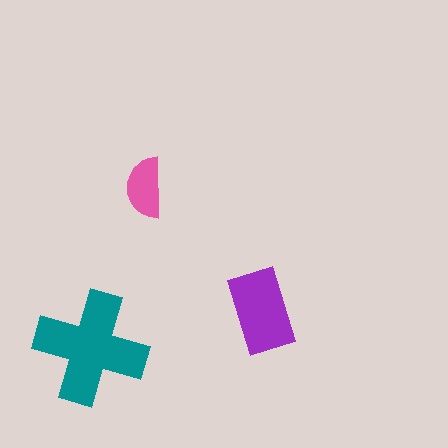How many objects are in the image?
There are 3 objects in the image.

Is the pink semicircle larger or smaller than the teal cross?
Smaller.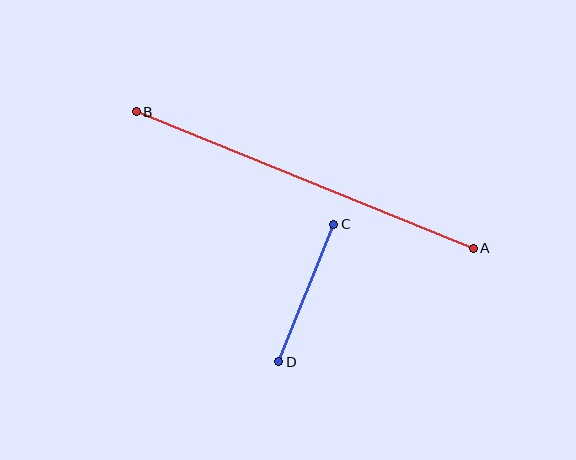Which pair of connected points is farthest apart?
Points A and B are farthest apart.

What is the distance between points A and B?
The distance is approximately 363 pixels.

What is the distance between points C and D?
The distance is approximately 148 pixels.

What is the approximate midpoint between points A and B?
The midpoint is at approximately (305, 180) pixels.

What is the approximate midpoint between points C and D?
The midpoint is at approximately (306, 293) pixels.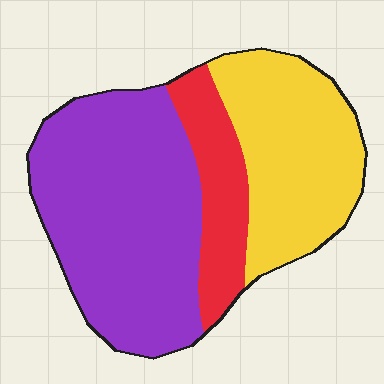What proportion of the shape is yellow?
Yellow takes up about one third (1/3) of the shape.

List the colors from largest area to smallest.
From largest to smallest: purple, yellow, red.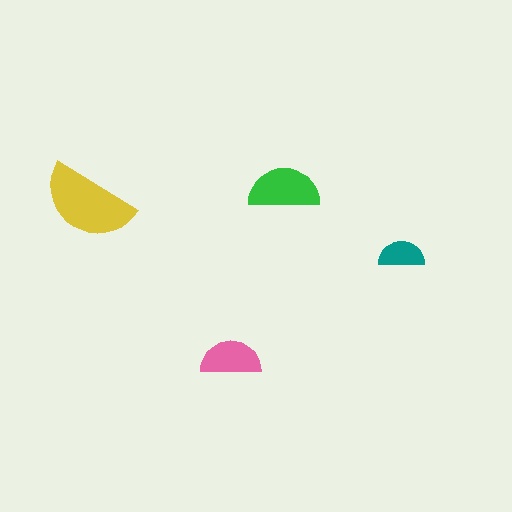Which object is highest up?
The green semicircle is topmost.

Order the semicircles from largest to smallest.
the yellow one, the green one, the pink one, the teal one.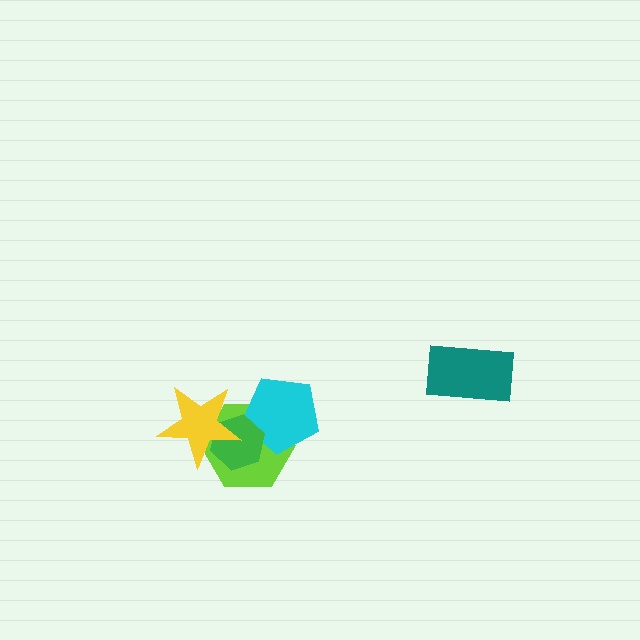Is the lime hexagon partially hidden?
Yes, it is partially covered by another shape.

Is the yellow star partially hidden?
No, no other shape covers it.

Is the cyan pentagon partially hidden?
Yes, it is partially covered by another shape.